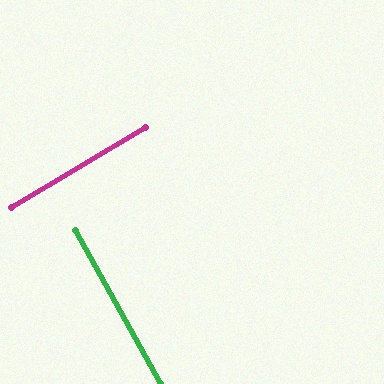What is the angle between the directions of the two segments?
Approximately 88 degrees.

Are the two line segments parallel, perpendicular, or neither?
Perpendicular — they meet at approximately 88°.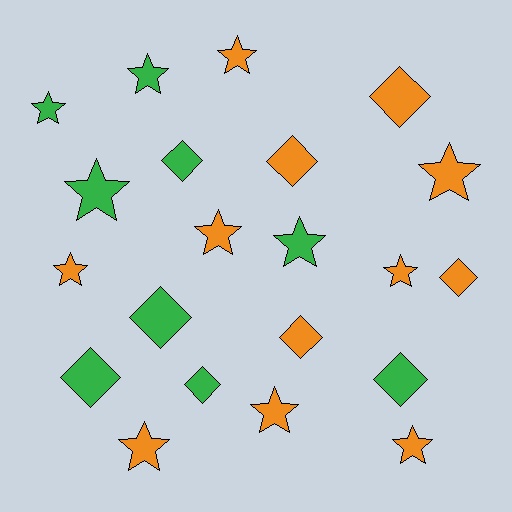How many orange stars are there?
There are 8 orange stars.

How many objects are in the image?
There are 21 objects.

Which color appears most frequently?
Orange, with 12 objects.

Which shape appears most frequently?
Star, with 12 objects.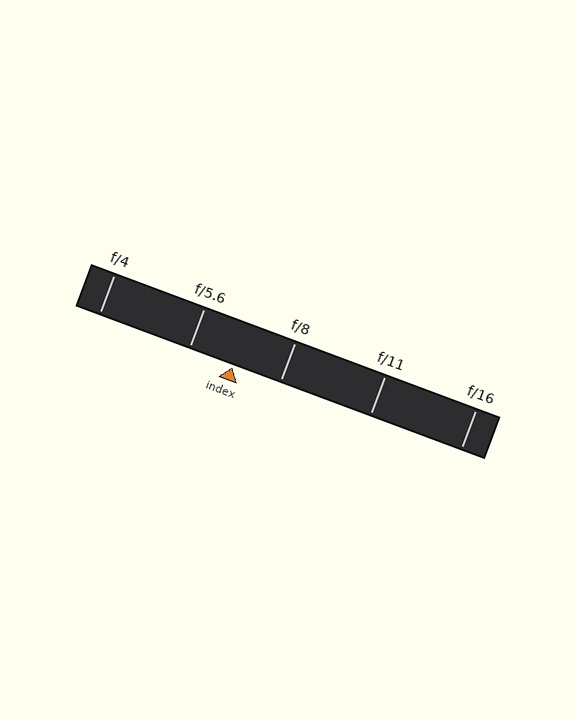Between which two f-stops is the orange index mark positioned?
The index mark is between f/5.6 and f/8.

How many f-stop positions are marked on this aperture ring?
There are 5 f-stop positions marked.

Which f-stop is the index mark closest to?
The index mark is closest to f/5.6.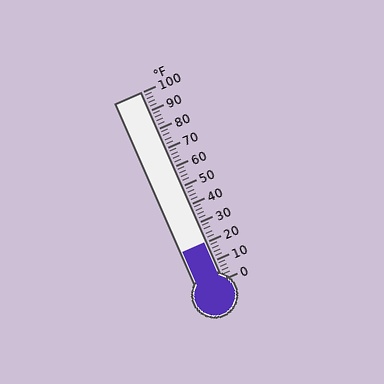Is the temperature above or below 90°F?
The temperature is below 90°F.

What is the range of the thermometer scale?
The thermometer scale ranges from 0°F to 100°F.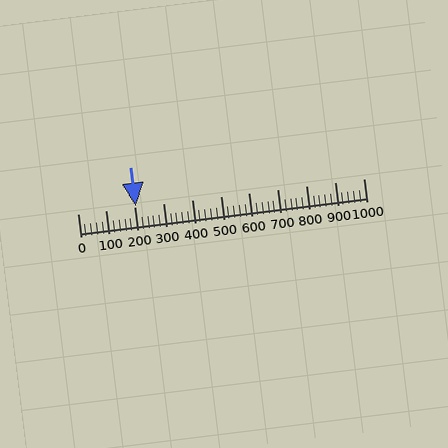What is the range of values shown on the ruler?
The ruler shows values from 0 to 1000.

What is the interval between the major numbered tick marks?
The major tick marks are spaced 100 units apart.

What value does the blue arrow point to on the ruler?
The blue arrow points to approximately 203.